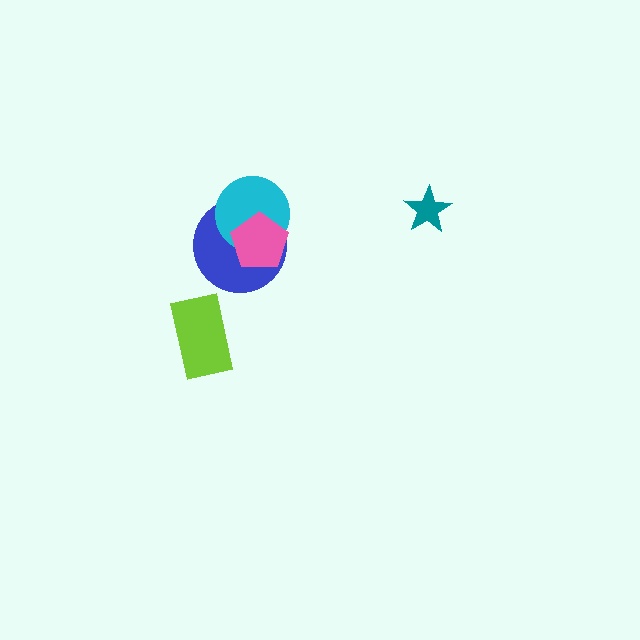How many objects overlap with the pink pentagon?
2 objects overlap with the pink pentagon.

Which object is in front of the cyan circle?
The pink pentagon is in front of the cyan circle.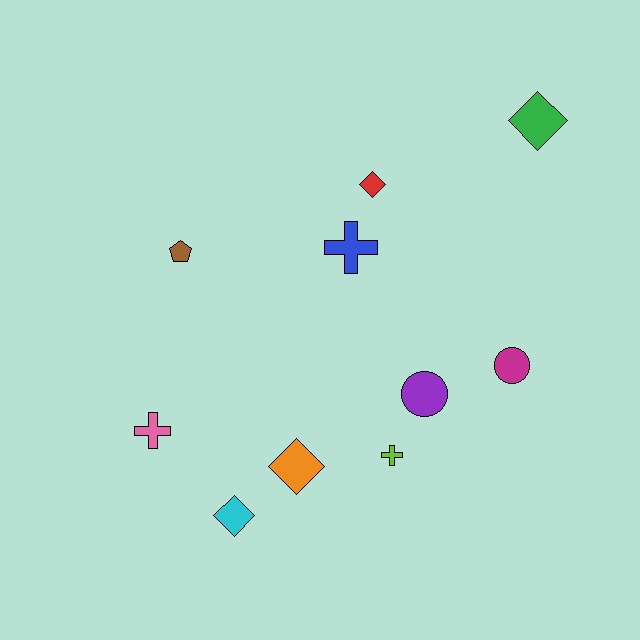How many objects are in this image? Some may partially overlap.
There are 10 objects.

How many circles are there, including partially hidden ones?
There are 2 circles.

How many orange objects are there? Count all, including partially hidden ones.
There is 1 orange object.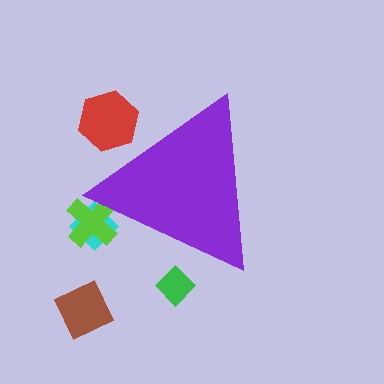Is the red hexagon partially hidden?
Yes, the red hexagon is partially hidden behind the purple triangle.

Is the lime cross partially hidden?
Yes, the lime cross is partially hidden behind the purple triangle.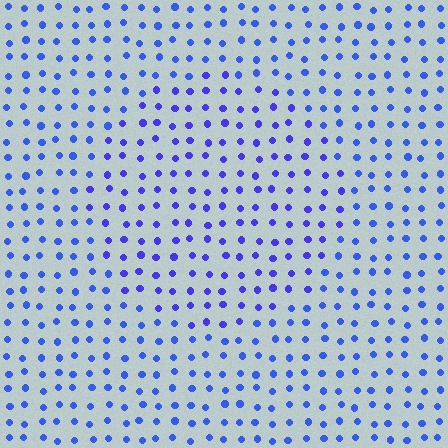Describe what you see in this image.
The image is filled with small blue elements in a uniform arrangement. A circle-shaped region is visible where the elements are tinted to a slightly different hue, forming a subtle color boundary.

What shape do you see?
I see a circle.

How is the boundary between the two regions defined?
The boundary is defined purely by a slight shift in hue (about 19 degrees). Spacing, size, and orientation are identical on both sides.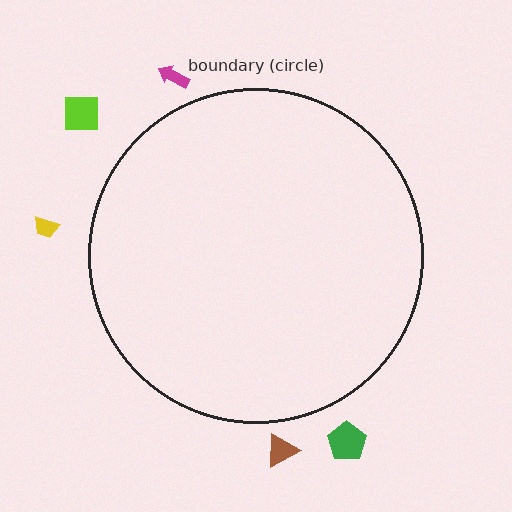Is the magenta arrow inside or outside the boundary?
Outside.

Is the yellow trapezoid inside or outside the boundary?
Outside.